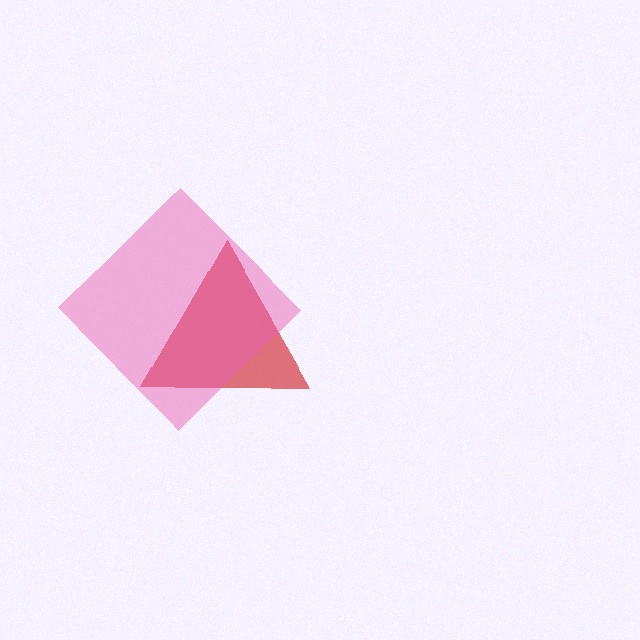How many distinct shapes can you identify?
There are 2 distinct shapes: a red triangle, a pink diamond.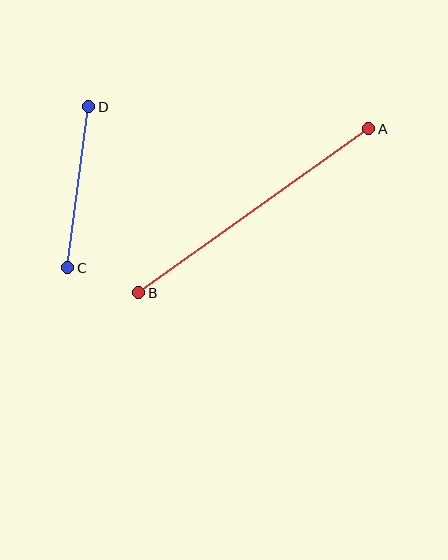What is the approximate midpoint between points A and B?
The midpoint is at approximately (254, 211) pixels.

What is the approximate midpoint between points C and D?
The midpoint is at approximately (78, 187) pixels.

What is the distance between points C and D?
The distance is approximately 163 pixels.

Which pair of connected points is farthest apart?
Points A and B are farthest apart.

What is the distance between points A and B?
The distance is approximately 283 pixels.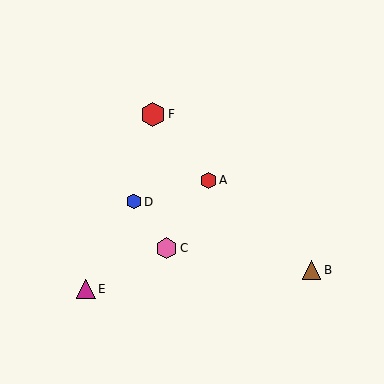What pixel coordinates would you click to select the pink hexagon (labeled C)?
Click at (166, 248) to select the pink hexagon C.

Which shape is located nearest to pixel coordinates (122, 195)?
The blue hexagon (labeled D) at (134, 202) is nearest to that location.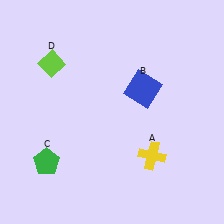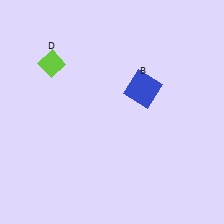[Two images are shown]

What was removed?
The yellow cross (A), the green pentagon (C) were removed in Image 2.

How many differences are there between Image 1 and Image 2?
There are 2 differences between the two images.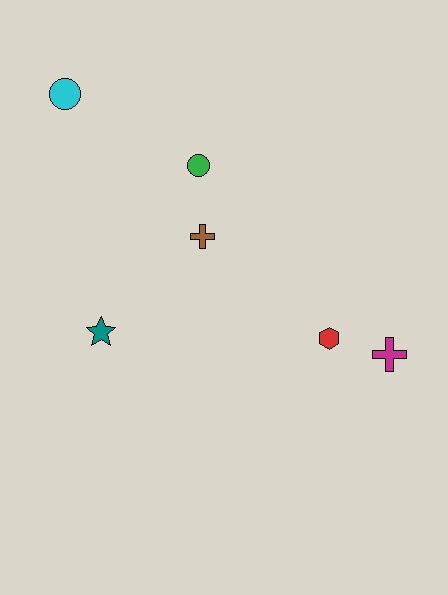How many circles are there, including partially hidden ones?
There are 2 circles.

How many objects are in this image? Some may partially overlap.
There are 6 objects.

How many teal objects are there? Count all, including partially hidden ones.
There is 1 teal object.